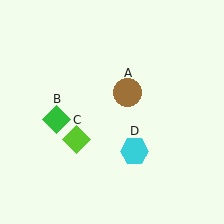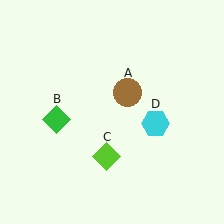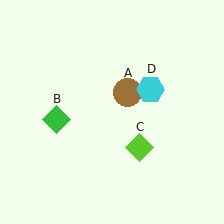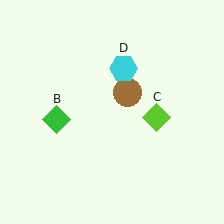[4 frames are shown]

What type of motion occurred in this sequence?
The lime diamond (object C), cyan hexagon (object D) rotated counterclockwise around the center of the scene.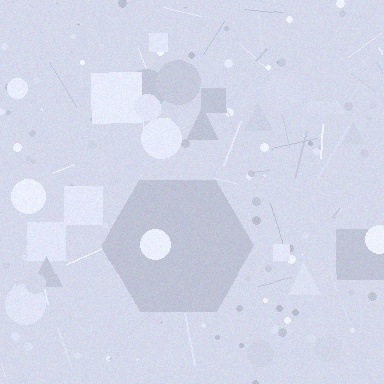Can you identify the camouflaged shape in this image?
The camouflaged shape is a hexagon.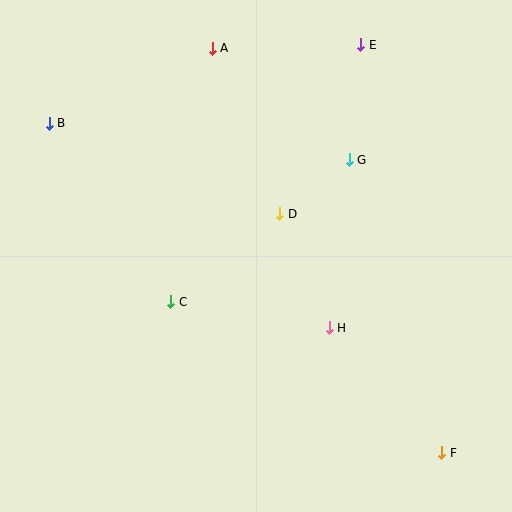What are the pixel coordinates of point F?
Point F is at (442, 453).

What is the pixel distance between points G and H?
The distance between G and H is 169 pixels.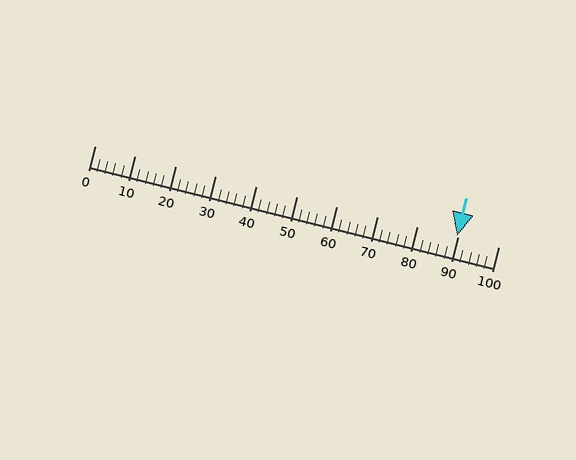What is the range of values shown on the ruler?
The ruler shows values from 0 to 100.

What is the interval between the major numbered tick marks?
The major tick marks are spaced 10 units apart.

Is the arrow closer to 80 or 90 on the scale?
The arrow is closer to 90.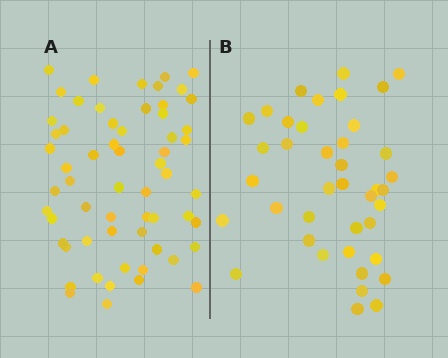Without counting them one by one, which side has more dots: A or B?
Region A (the left region) has more dots.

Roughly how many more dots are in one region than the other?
Region A has approximately 20 more dots than region B.